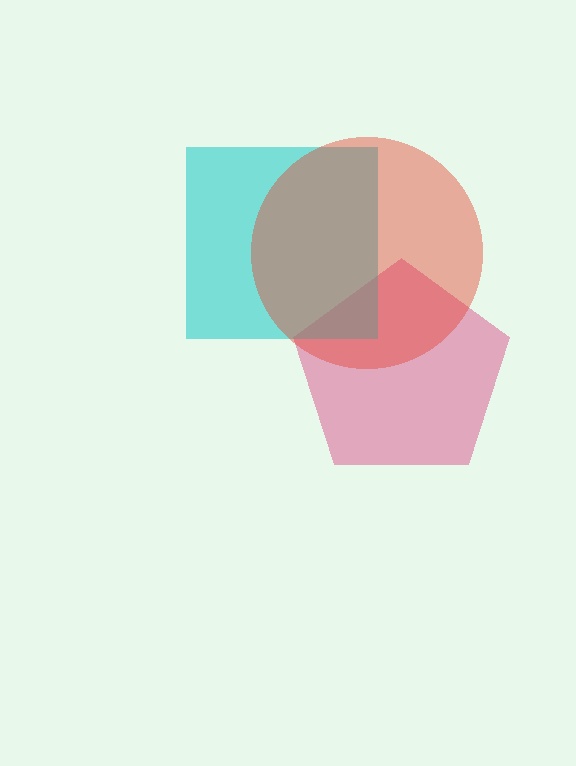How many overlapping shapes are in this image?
There are 3 overlapping shapes in the image.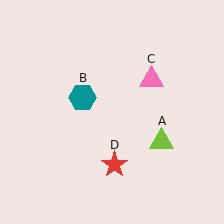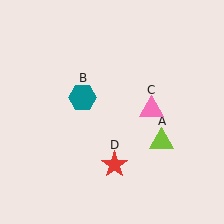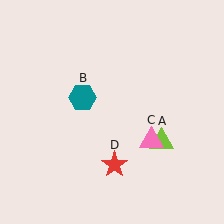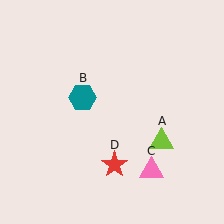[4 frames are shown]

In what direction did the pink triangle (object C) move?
The pink triangle (object C) moved down.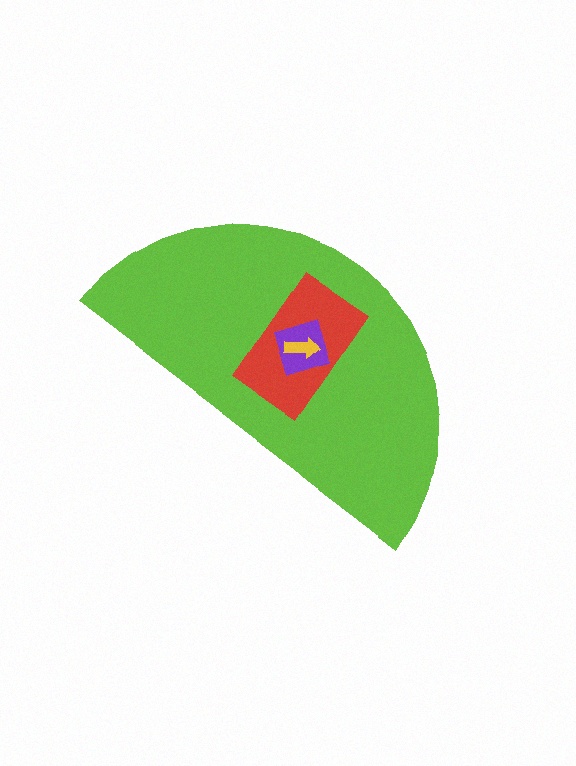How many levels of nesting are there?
4.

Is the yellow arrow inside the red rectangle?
Yes.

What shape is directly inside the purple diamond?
The yellow arrow.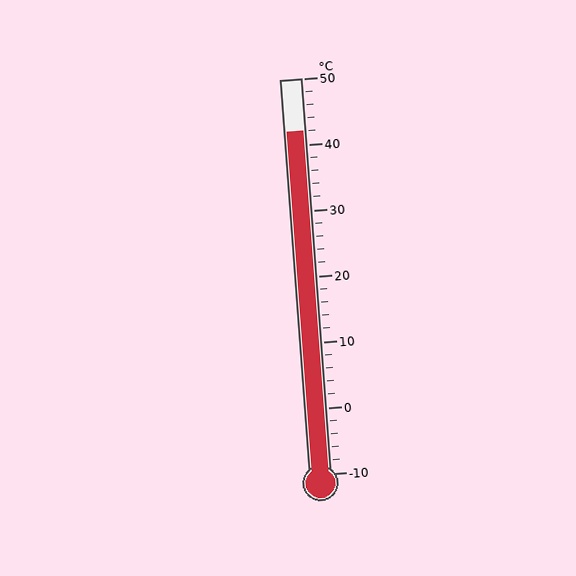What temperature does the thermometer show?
The thermometer shows approximately 42°C.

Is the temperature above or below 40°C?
The temperature is above 40°C.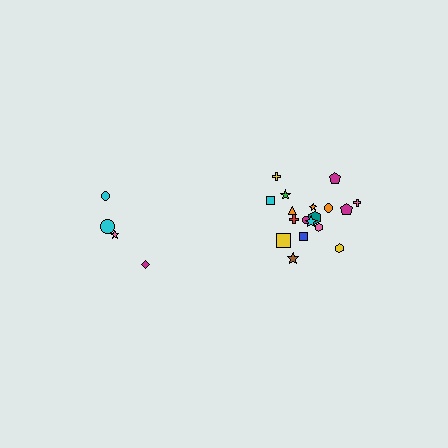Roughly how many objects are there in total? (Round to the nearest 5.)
Roughly 20 objects in total.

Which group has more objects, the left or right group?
The right group.